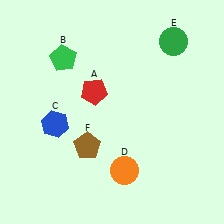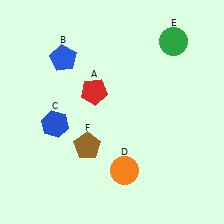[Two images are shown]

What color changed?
The pentagon (B) changed from green in Image 1 to blue in Image 2.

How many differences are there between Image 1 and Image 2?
There is 1 difference between the two images.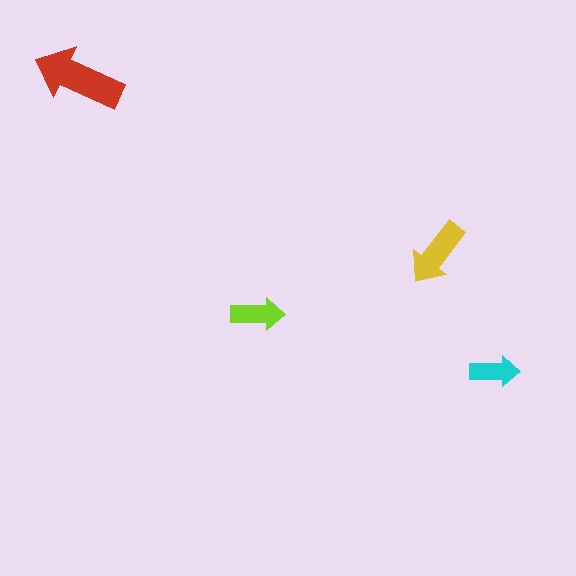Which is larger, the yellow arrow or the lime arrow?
The yellow one.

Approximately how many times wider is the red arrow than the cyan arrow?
About 2 times wider.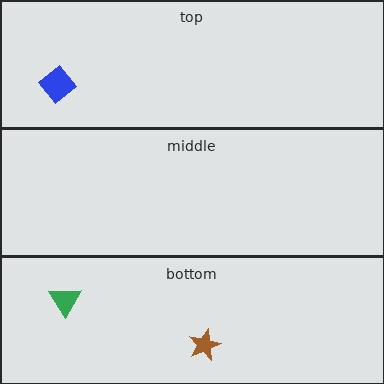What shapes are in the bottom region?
The green triangle, the brown star.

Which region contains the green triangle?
The bottom region.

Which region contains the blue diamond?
The top region.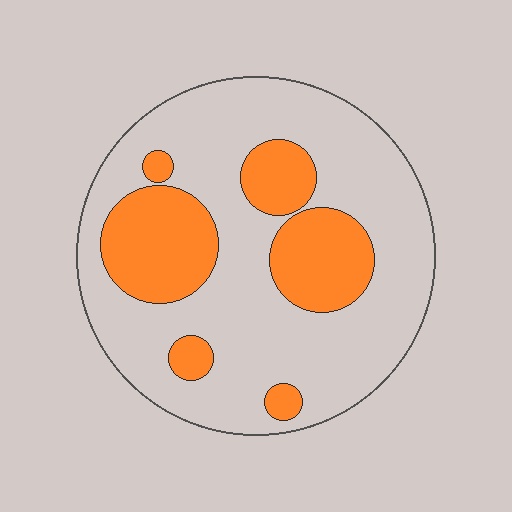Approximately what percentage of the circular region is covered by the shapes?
Approximately 30%.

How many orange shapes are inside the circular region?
6.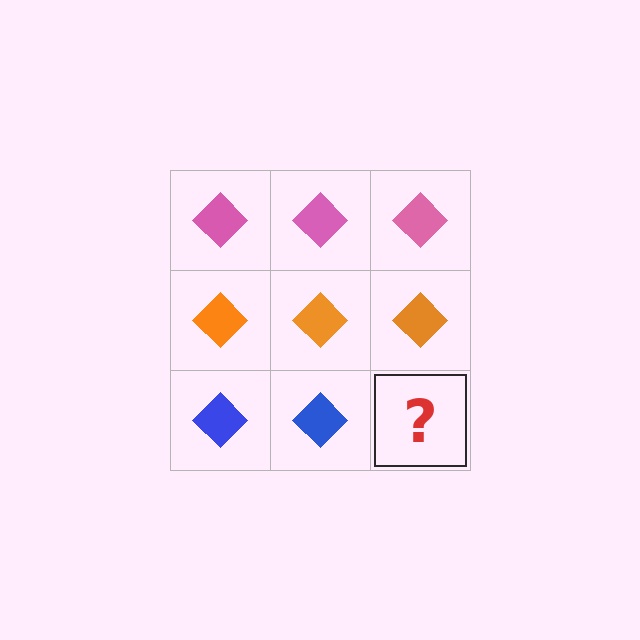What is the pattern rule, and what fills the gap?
The rule is that each row has a consistent color. The gap should be filled with a blue diamond.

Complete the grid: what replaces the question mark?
The question mark should be replaced with a blue diamond.